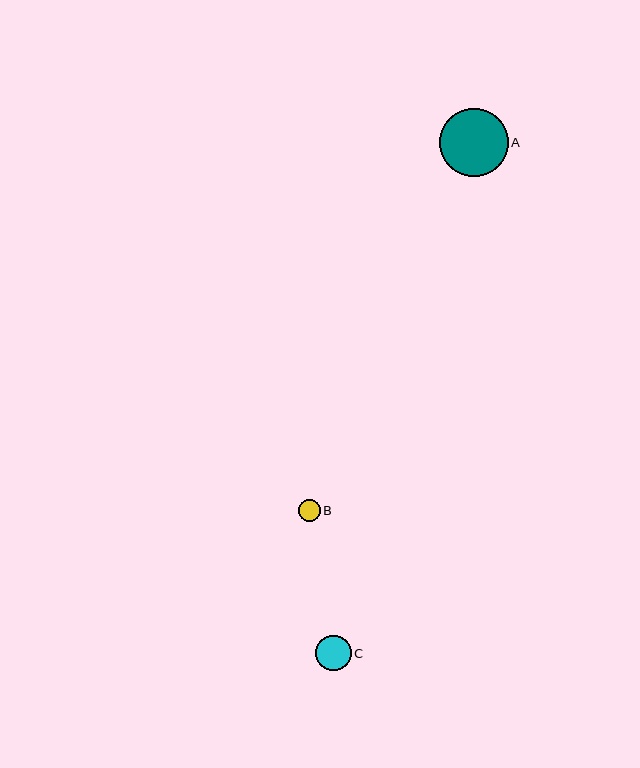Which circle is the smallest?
Circle B is the smallest with a size of approximately 21 pixels.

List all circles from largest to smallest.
From largest to smallest: A, C, B.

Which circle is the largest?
Circle A is the largest with a size of approximately 69 pixels.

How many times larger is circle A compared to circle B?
Circle A is approximately 3.2 times the size of circle B.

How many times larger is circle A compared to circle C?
Circle A is approximately 1.9 times the size of circle C.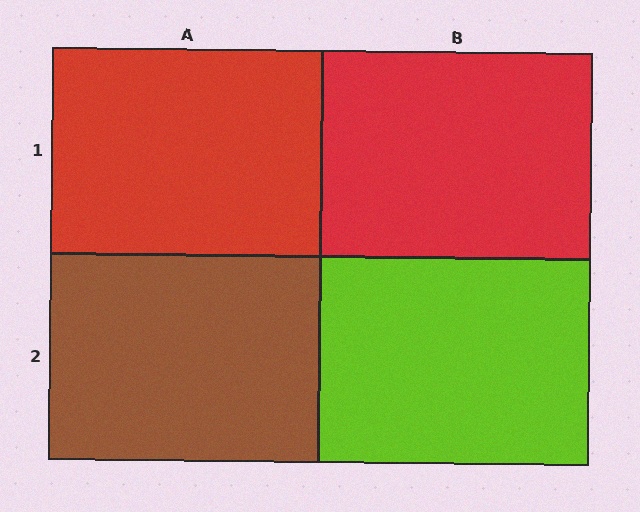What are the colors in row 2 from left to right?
Brown, lime.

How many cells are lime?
1 cell is lime.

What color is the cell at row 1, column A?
Red.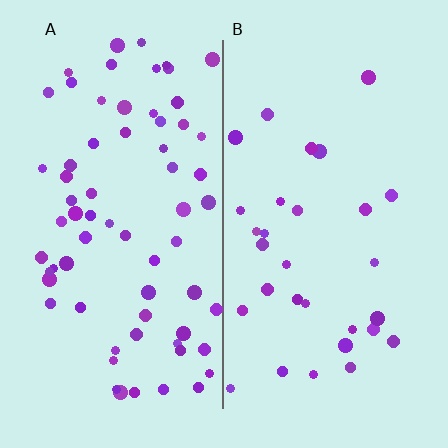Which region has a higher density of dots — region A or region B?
A (the left).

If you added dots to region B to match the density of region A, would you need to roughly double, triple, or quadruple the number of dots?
Approximately double.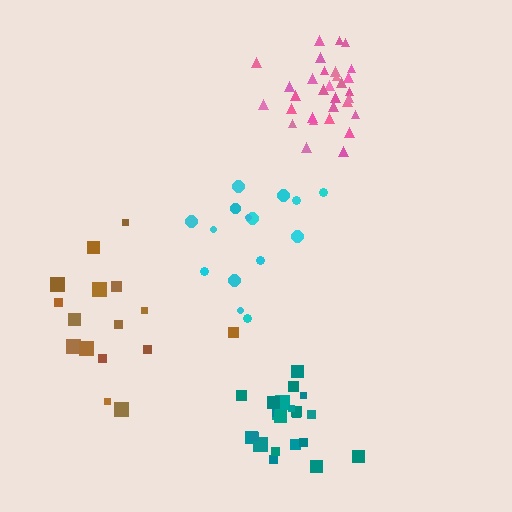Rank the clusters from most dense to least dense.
pink, teal, cyan, brown.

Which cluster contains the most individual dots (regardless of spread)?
Pink (31).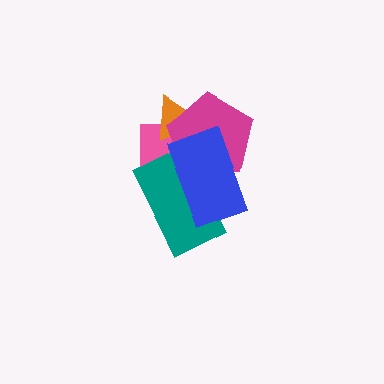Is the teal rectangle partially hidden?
Yes, it is partially covered by another shape.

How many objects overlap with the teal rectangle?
3 objects overlap with the teal rectangle.